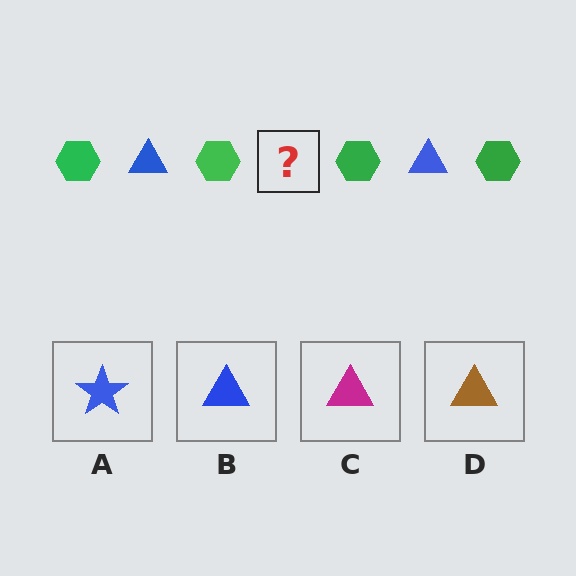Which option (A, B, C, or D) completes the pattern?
B.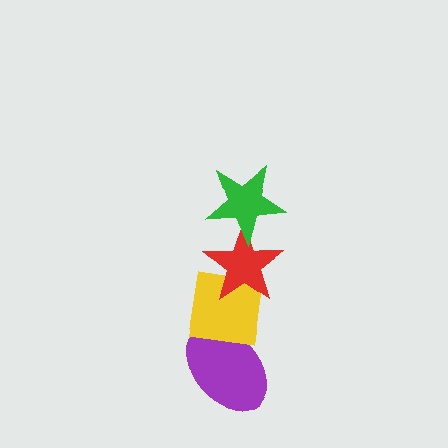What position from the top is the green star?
The green star is 1st from the top.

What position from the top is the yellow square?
The yellow square is 3rd from the top.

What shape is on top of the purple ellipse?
The yellow square is on top of the purple ellipse.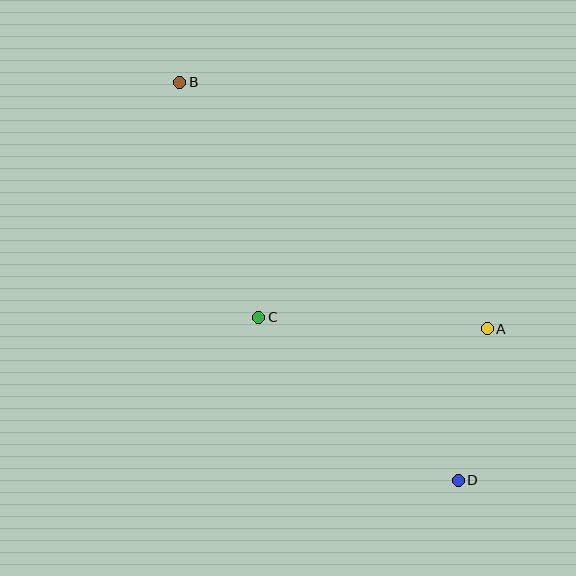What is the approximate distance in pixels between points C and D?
The distance between C and D is approximately 257 pixels.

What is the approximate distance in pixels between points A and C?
The distance between A and C is approximately 228 pixels.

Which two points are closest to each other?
Points A and D are closest to each other.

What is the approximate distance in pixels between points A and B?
The distance between A and B is approximately 394 pixels.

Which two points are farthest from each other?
Points B and D are farthest from each other.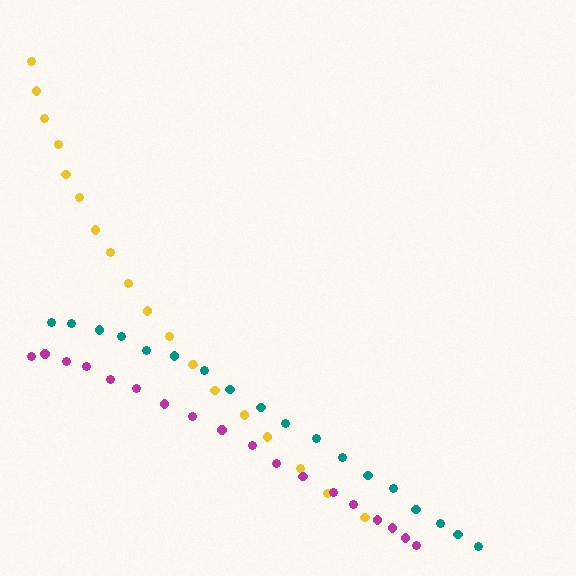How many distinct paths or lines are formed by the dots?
There are 3 distinct paths.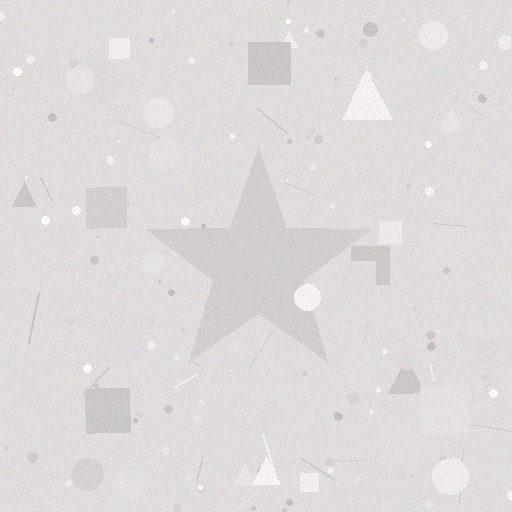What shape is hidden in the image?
A star is hidden in the image.